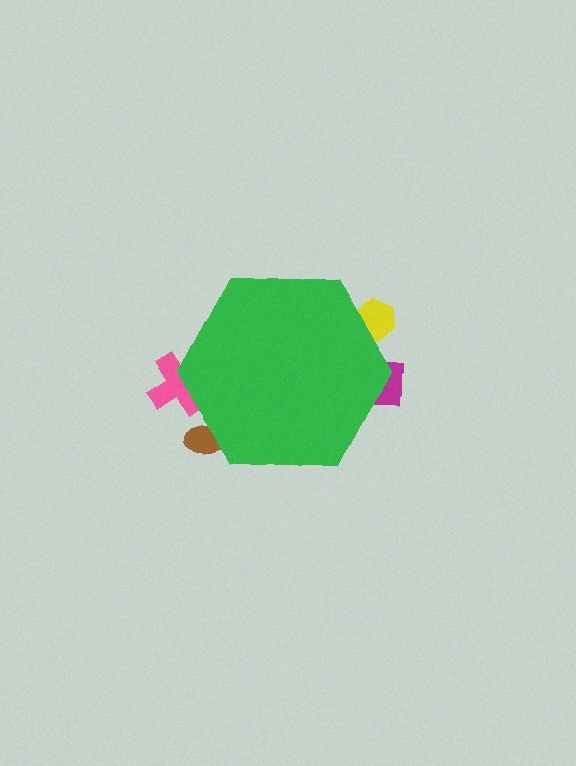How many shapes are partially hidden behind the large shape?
4 shapes are partially hidden.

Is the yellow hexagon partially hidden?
Yes, the yellow hexagon is partially hidden behind the green hexagon.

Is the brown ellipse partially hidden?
Yes, the brown ellipse is partially hidden behind the green hexagon.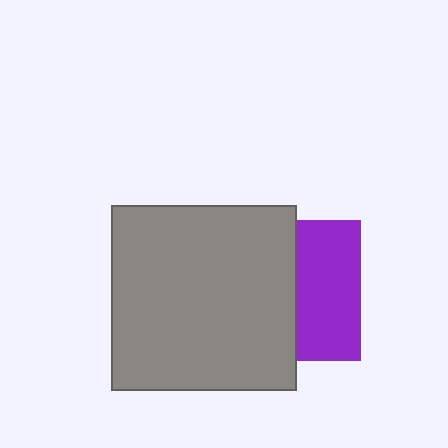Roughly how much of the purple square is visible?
About half of it is visible (roughly 45%).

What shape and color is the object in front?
The object in front is a gray square.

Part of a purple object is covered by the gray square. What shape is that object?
It is a square.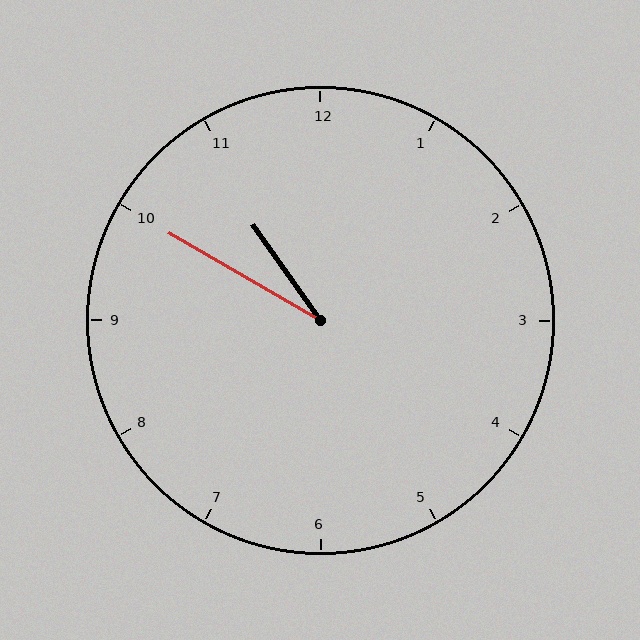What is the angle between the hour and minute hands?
Approximately 25 degrees.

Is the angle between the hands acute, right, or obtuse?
It is acute.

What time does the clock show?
10:50.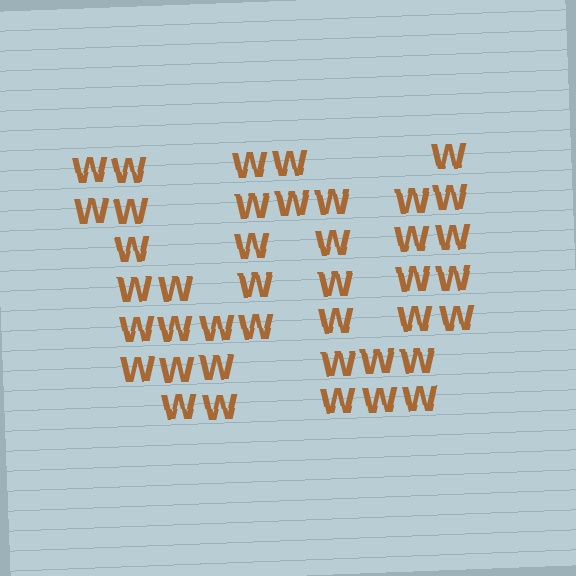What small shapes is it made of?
It is made of small letter W's.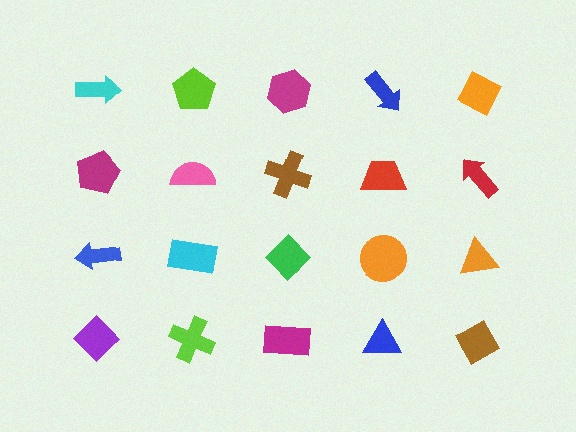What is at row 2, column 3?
A brown cross.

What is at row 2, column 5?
A red arrow.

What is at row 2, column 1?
A magenta pentagon.